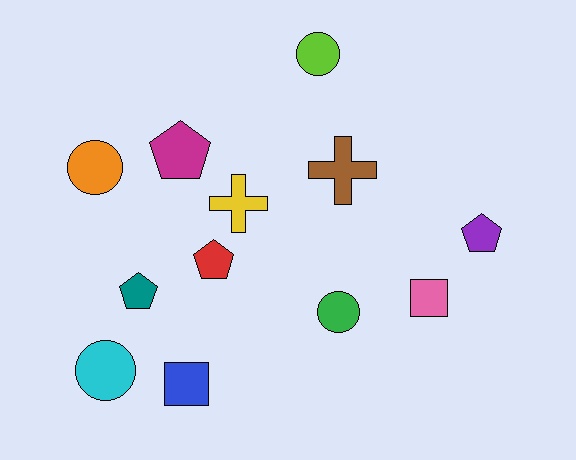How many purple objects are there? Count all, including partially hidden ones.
There is 1 purple object.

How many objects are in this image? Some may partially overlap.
There are 12 objects.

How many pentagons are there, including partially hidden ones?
There are 4 pentagons.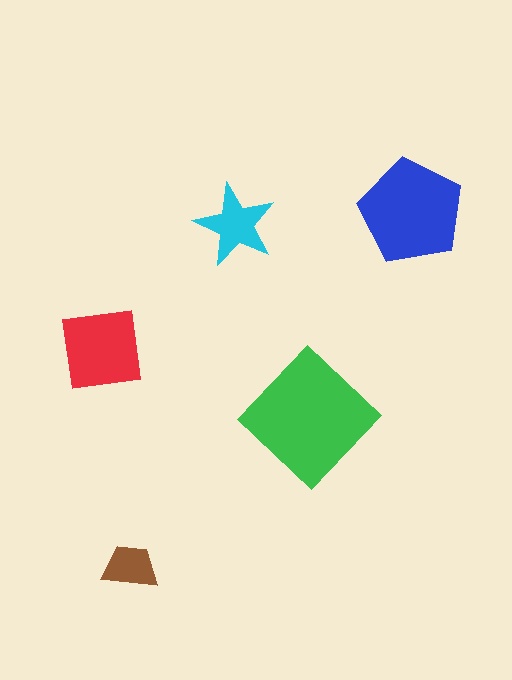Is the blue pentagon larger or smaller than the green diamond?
Smaller.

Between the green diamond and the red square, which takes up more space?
The green diamond.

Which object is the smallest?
The brown trapezoid.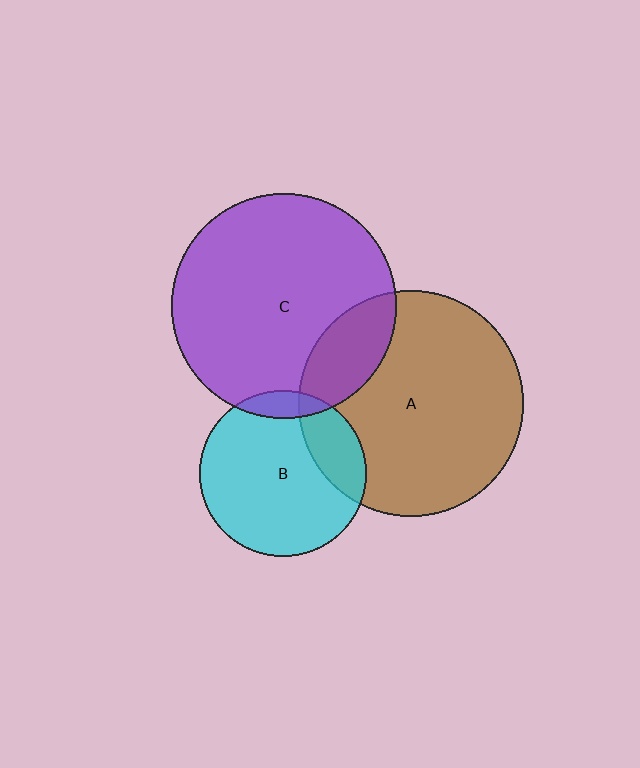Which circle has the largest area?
Circle A (brown).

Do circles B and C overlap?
Yes.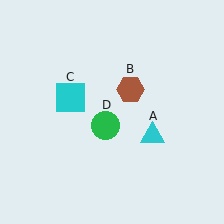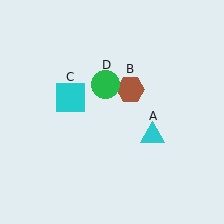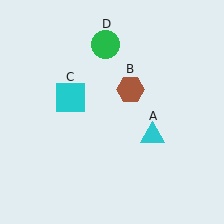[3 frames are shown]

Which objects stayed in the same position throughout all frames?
Cyan triangle (object A) and brown hexagon (object B) and cyan square (object C) remained stationary.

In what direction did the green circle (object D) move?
The green circle (object D) moved up.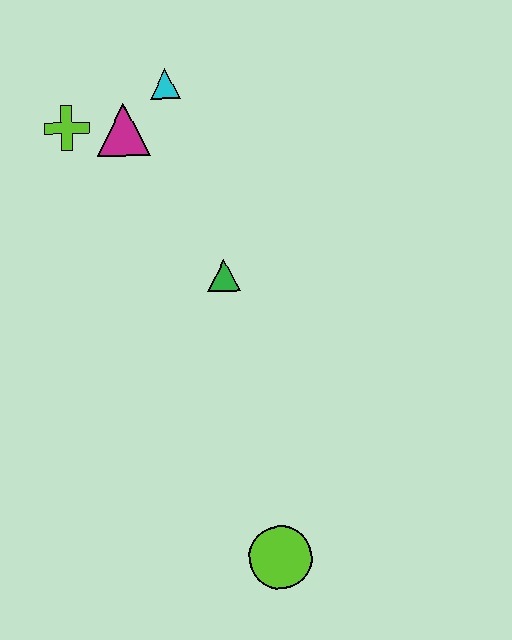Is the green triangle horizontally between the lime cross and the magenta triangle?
No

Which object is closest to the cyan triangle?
The magenta triangle is closest to the cyan triangle.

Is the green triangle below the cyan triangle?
Yes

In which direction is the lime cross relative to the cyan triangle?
The lime cross is to the left of the cyan triangle.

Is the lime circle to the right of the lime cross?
Yes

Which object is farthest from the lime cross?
The lime circle is farthest from the lime cross.